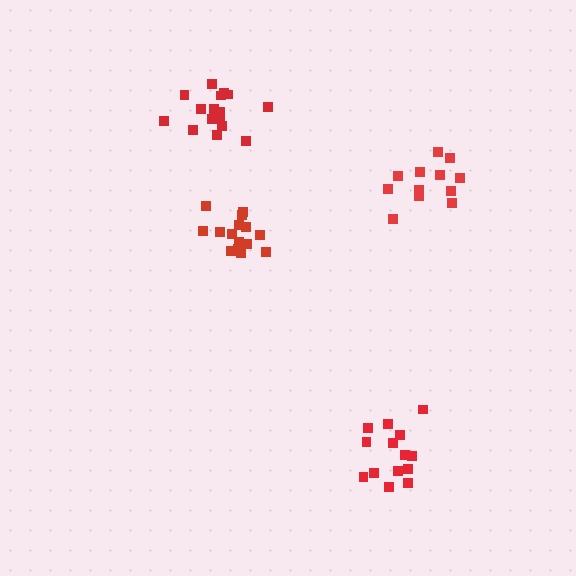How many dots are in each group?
Group 1: 15 dots, Group 2: 14 dots, Group 3: 12 dots, Group 4: 16 dots (57 total).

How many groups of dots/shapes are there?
There are 4 groups.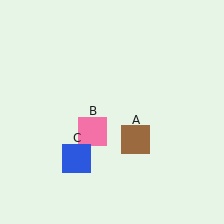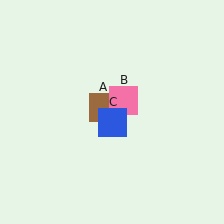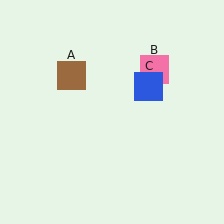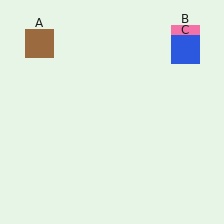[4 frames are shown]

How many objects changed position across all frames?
3 objects changed position: brown square (object A), pink square (object B), blue square (object C).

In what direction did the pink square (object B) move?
The pink square (object B) moved up and to the right.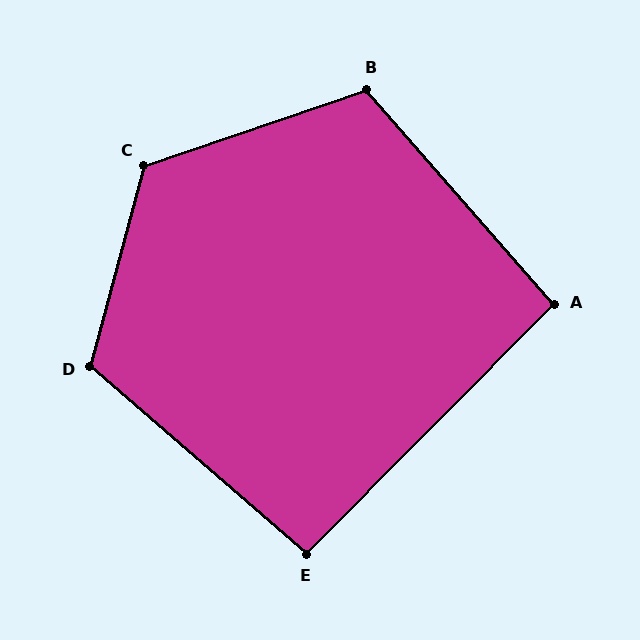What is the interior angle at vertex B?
Approximately 113 degrees (obtuse).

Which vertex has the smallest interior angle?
E, at approximately 94 degrees.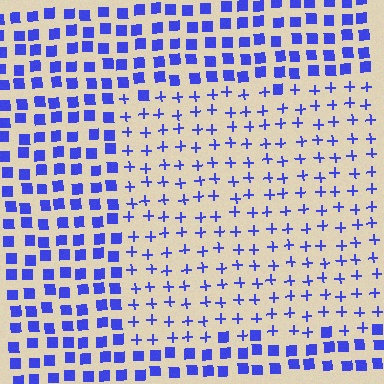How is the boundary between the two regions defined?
The boundary is defined by a change in element shape: plus signs inside vs. squares outside. All elements share the same color and spacing.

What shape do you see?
I see a rectangle.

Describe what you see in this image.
The image is filled with small blue elements arranged in a uniform grid. A rectangle-shaped region contains plus signs, while the surrounding area contains squares. The boundary is defined purely by the change in element shape.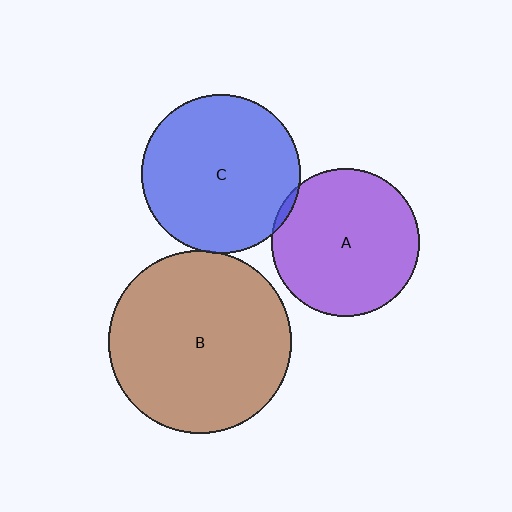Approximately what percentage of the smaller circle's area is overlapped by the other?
Approximately 5%.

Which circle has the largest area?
Circle B (brown).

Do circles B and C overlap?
Yes.